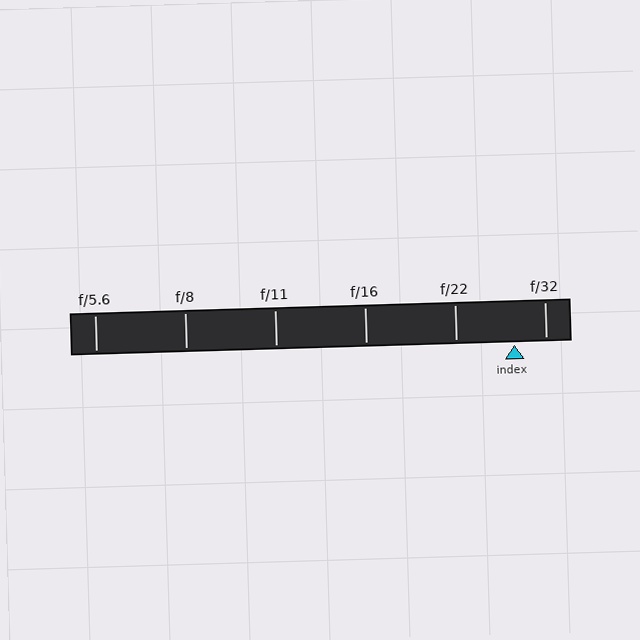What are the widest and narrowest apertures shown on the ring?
The widest aperture shown is f/5.6 and the narrowest is f/32.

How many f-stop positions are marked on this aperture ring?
There are 6 f-stop positions marked.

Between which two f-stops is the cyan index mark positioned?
The index mark is between f/22 and f/32.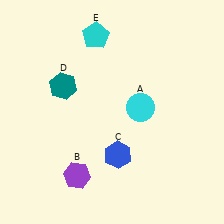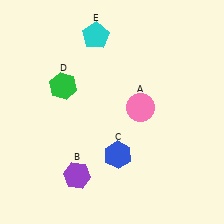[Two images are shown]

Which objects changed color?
A changed from cyan to pink. D changed from teal to green.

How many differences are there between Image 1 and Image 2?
There are 2 differences between the two images.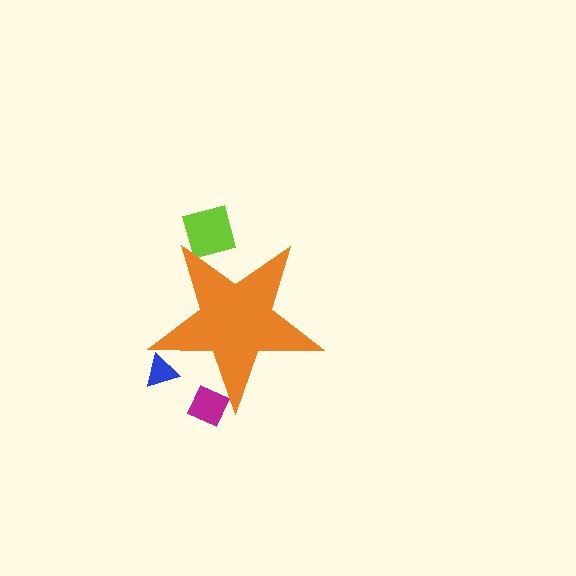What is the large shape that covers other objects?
An orange star.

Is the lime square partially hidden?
Yes, the lime square is partially hidden behind the orange star.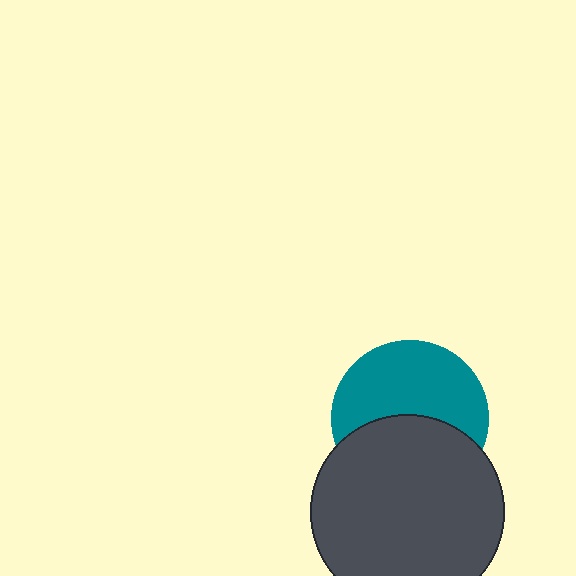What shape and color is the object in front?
The object in front is a dark gray circle.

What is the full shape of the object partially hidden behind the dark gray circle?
The partially hidden object is a teal circle.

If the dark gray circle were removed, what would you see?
You would see the complete teal circle.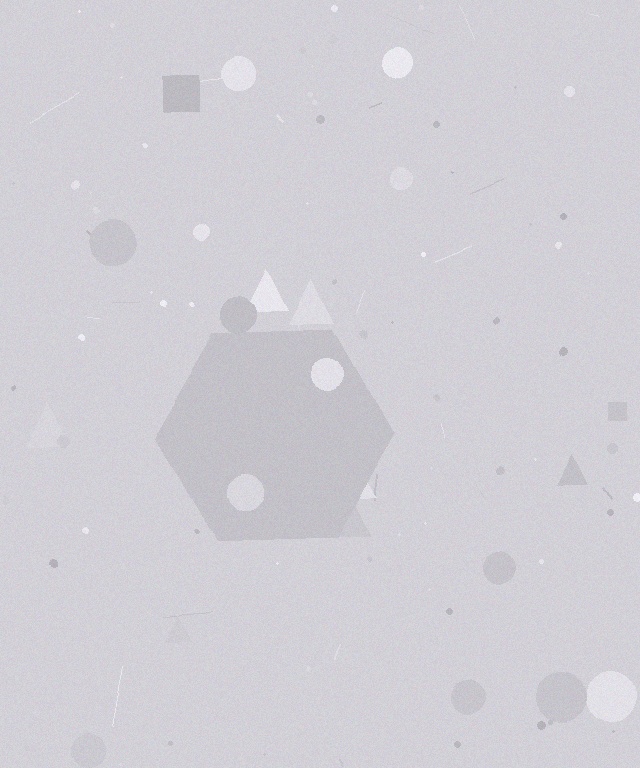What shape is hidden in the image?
A hexagon is hidden in the image.